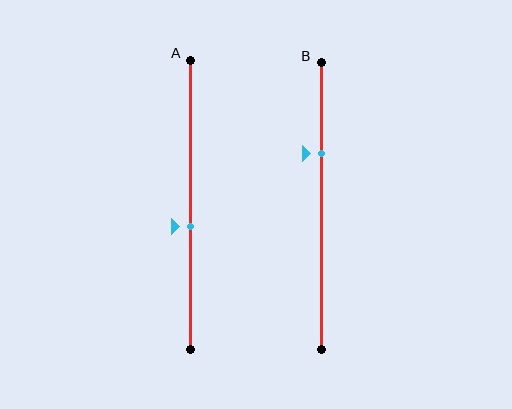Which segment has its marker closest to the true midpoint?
Segment A has its marker closest to the true midpoint.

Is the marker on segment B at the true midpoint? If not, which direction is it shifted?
No, the marker on segment B is shifted upward by about 18% of the segment length.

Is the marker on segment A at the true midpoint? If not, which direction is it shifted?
No, the marker on segment A is shifted downward by about 8% of the segment length.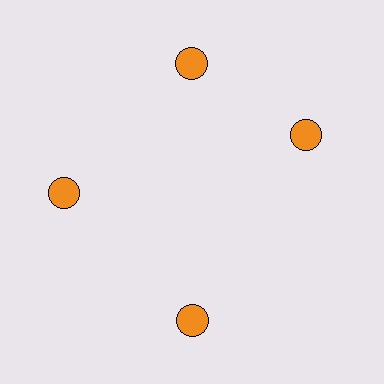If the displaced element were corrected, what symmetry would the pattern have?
It would have 4-fold rotational symmetry — the pattern would map onto itself every 90 degrees.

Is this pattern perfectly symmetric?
No. The 4 orange circles are arranged in a ring, but one element near the 3 o'clock position is rotated out of alignment along the ring, breaking the 4-fold rotational symmetry.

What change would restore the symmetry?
The symmetry would be restored by rotating it back into even spacing with its neighbors so that all 4 circles sit at equal angles and equal distance from the center.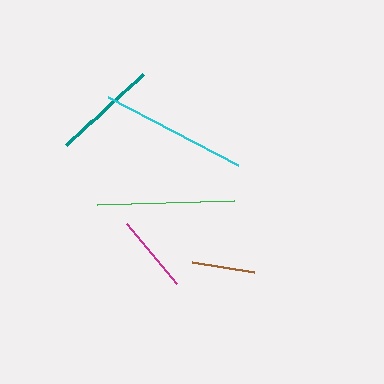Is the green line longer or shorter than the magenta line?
The green line is longer than the magenta line.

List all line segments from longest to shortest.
From longest to shortest: cyan, green, teal, magenta, brown.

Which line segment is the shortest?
The brown line is the shortest at approximately 62 pixels.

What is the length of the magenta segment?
The magenta segment is approximately 78 pixels long.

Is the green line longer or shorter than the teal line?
The green line is longer than the teal line.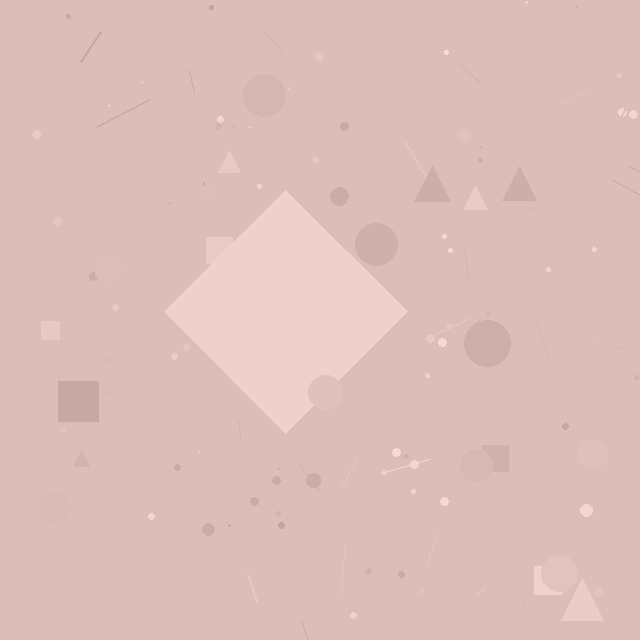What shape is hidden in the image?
A diamond is hidden in the image.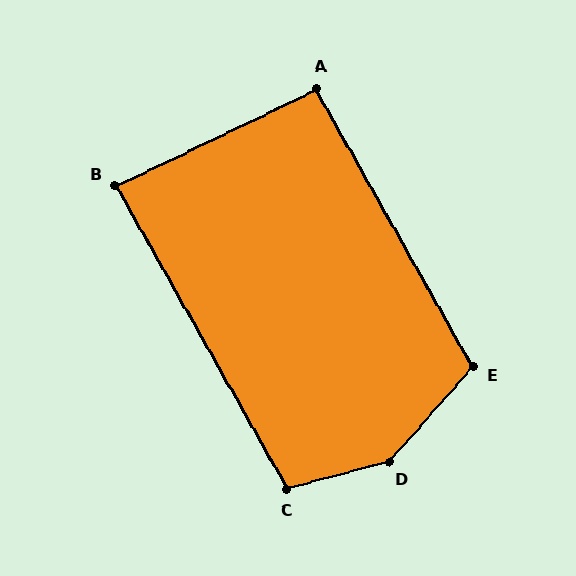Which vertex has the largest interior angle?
D, at approximately 146 degrees.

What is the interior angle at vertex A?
Approximately 94 degrees (approximately right).